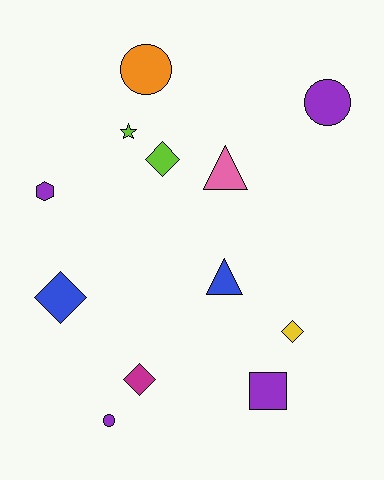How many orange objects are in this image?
There is 1 orange object.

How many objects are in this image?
There are 12 objects.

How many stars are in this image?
There is 1 star.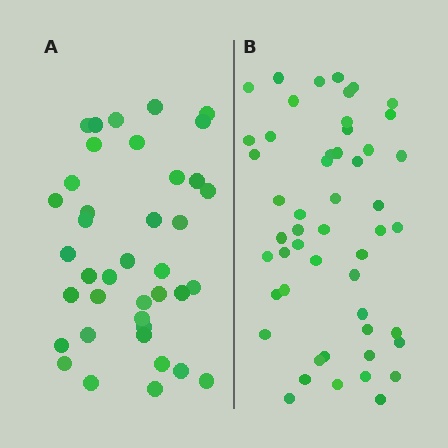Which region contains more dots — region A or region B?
Region B (the right region) has more dots.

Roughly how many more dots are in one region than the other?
Region B has roughly 12 or so more dots than region A.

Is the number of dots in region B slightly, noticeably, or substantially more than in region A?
Region B has noticeably more, but not dramatically so. The ratio is roughly 1.3 to 1.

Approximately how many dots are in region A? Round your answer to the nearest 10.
About 40 dots. (The exact count is 39, which rounds to 40.)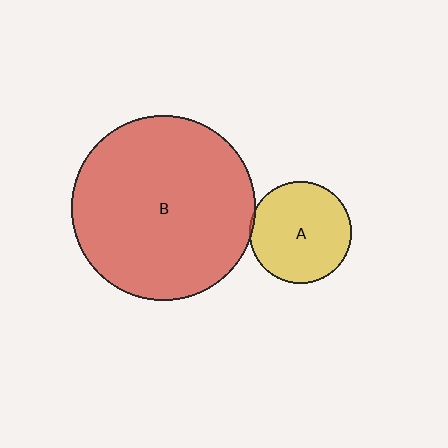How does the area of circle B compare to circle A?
Approximately 3.3 times.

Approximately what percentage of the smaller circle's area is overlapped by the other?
Approximately 5%.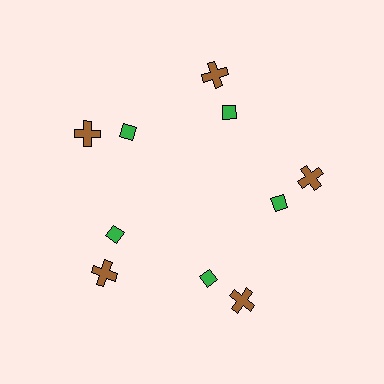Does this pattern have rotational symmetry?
Yes, this pattern has 5-fold rotational symmetry. It looks the same after rotating 72 degrees around the center.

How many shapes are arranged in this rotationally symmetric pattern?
There are 10 shapes, arranged in 5 groups of 2.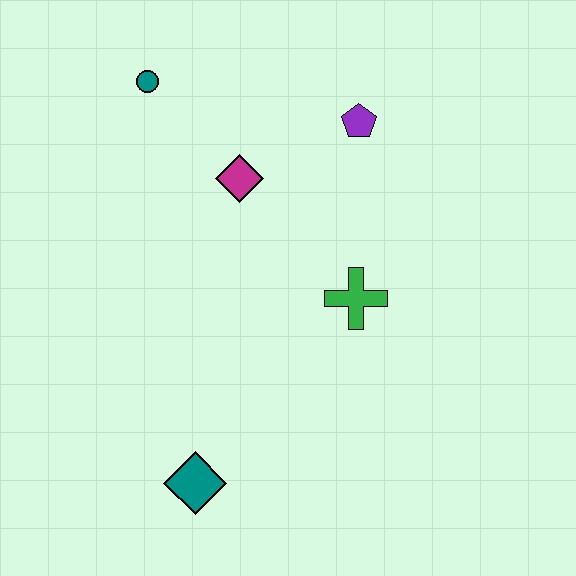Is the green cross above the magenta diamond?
No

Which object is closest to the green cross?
The magenta diamond is closest to the green cross.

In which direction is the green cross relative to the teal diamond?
The green cross is above the teal diamond.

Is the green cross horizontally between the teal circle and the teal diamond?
No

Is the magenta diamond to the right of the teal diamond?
Yes